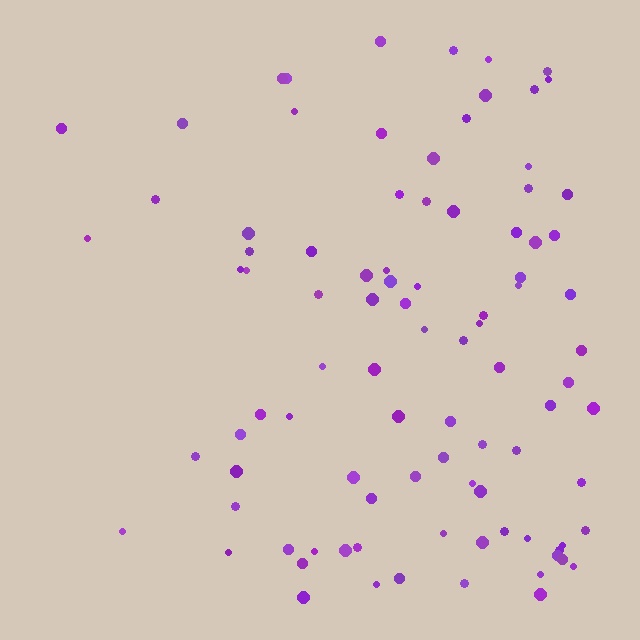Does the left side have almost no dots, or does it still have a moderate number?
Still a moderate number, just noticeably fewer than the right.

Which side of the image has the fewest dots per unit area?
The left.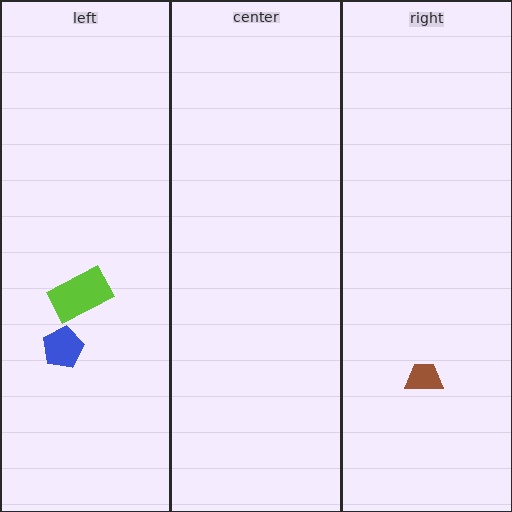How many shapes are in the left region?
2.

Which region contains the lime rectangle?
The left region.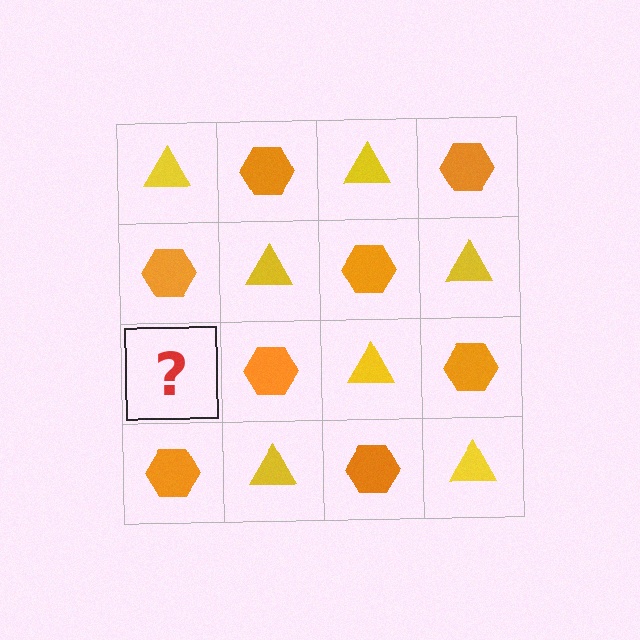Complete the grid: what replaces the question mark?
The question mark should be replaced with a yellow triangle.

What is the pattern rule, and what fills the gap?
The rule is that it alternates yellow triangle and orange hexagon in a checkerboard pattern. The gap should be filled with a yellow triangle.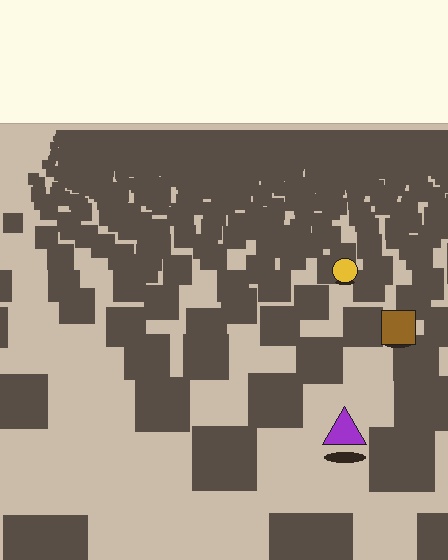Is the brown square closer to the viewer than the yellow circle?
Yes. The brown square is closer — you can tell from the texture gradient: the ground texture is coarser near it.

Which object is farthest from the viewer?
The yellow circle is farthest from the viewer. It appears smaller and the ground texture around it is denser.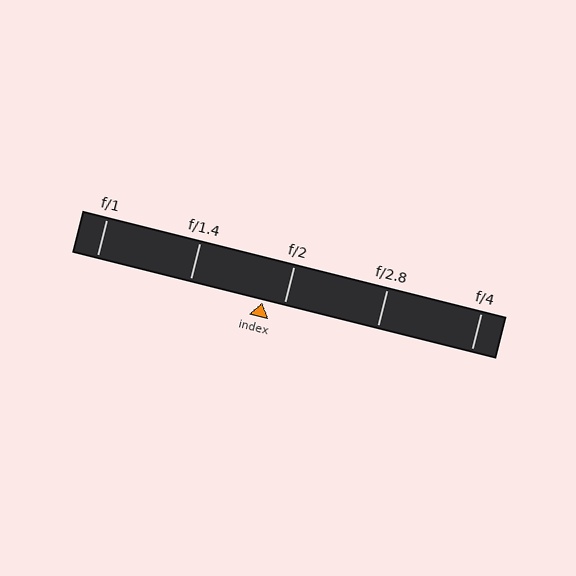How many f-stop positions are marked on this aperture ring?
There are 5 f-stop positions marked.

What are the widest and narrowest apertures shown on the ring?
The widest aperture shown is f/1 and the narrowest is f/4.